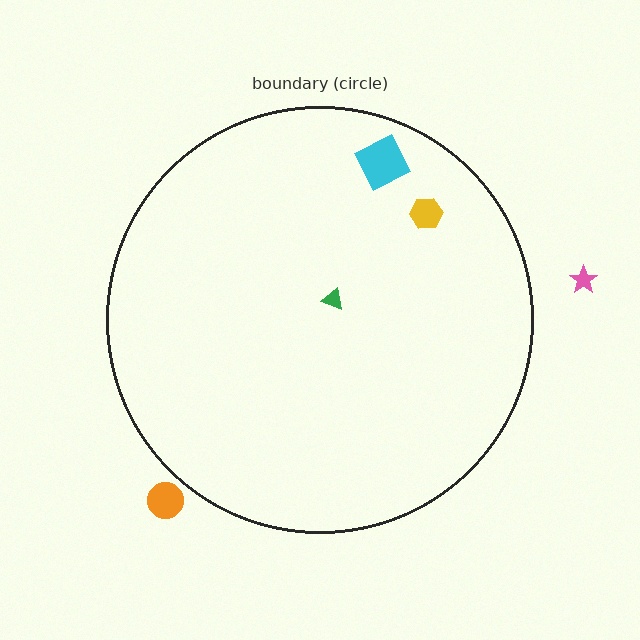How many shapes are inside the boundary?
3 inside, 2 outside.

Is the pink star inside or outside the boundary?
Outside.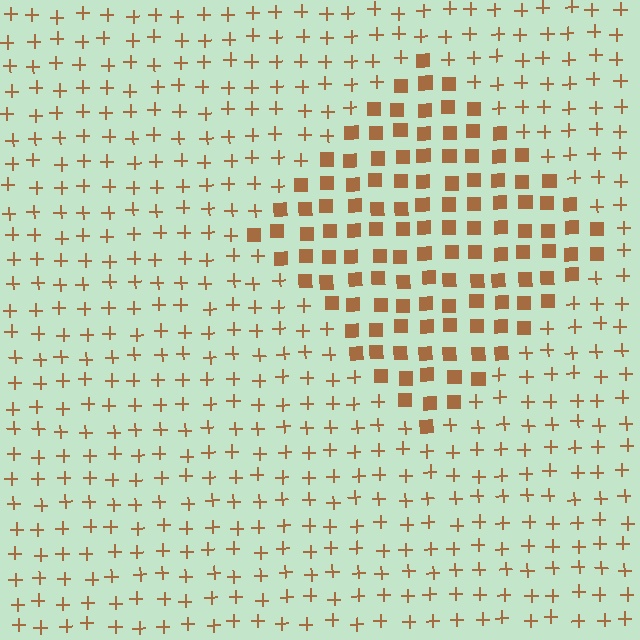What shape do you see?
I see a diamond.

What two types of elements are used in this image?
The image uses squares inside the diamond region and plus signs outside it.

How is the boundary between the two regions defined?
The boundary is defined by a change in element shape: squares inside vs. plus signs outside. All elements share the same color and spacing.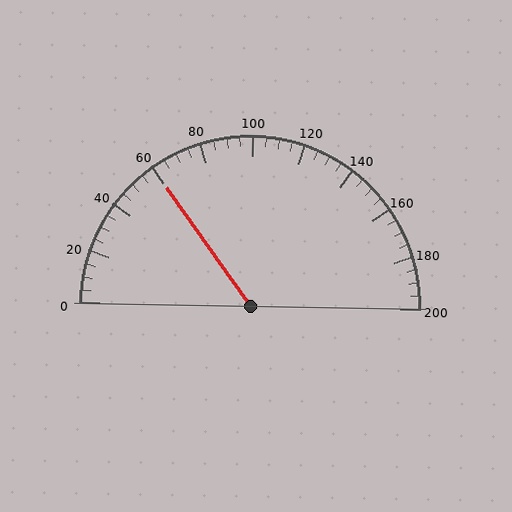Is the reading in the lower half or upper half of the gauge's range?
The reading is in the lower half of the range (0 to 200).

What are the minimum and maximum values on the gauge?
The gauge ranges from 0 to 200.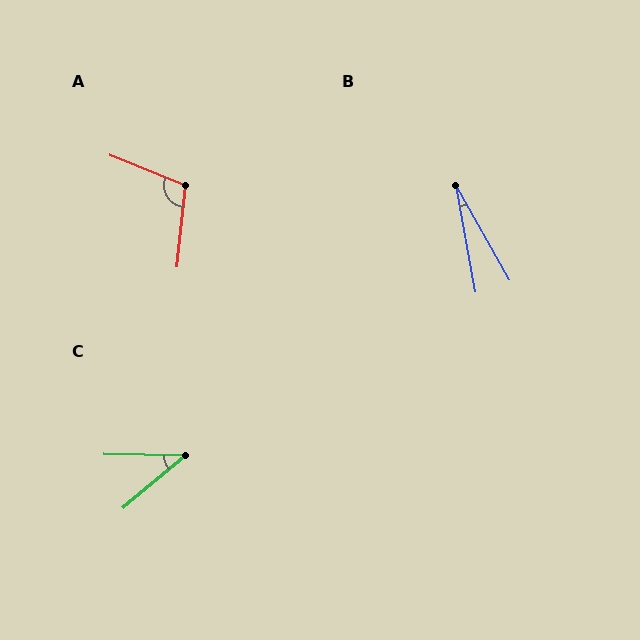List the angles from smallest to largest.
B (19°), C (41°), A (106°).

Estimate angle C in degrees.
Approximately 41 degrees.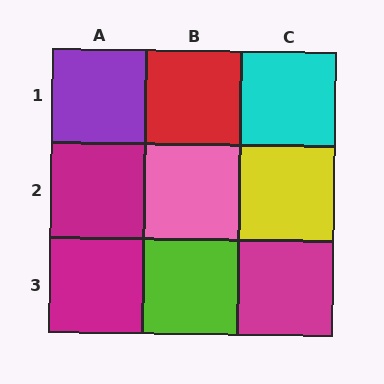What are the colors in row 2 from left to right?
Magenta, pink, yellow.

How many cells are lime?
1 cell is lime.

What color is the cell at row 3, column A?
Magenta.